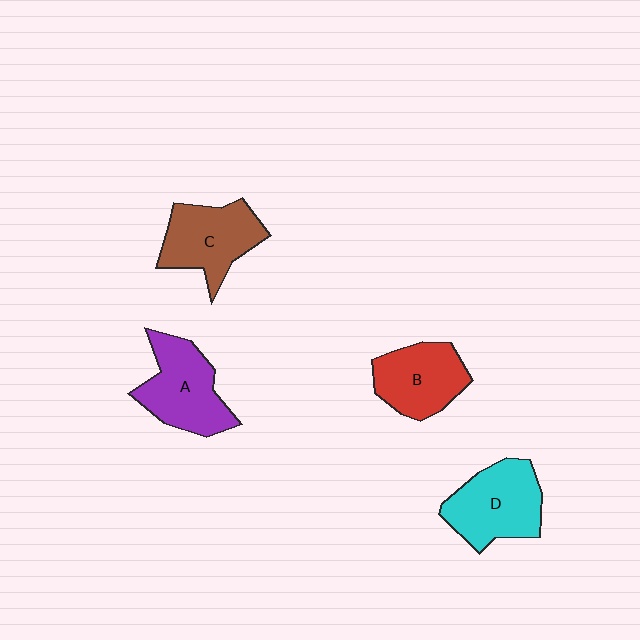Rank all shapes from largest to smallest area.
From largest to smallest: D (cyan), A (purple), C (brown), B (red).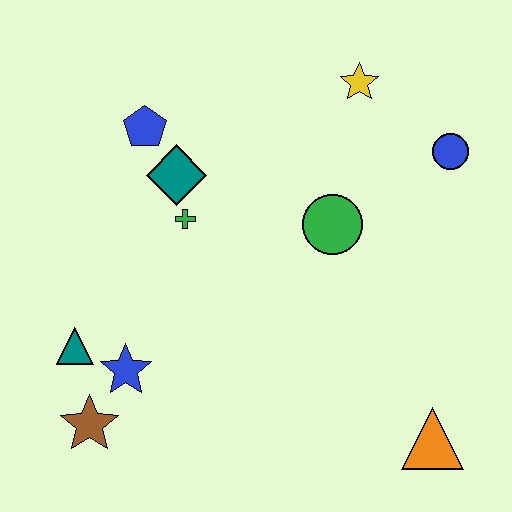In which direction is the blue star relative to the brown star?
The blue star is above the brown star.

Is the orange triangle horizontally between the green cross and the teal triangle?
No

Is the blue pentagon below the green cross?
No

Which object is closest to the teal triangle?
The blue star is closest to the teal triangle.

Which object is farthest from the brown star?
The blue circle is farthest from the brown star.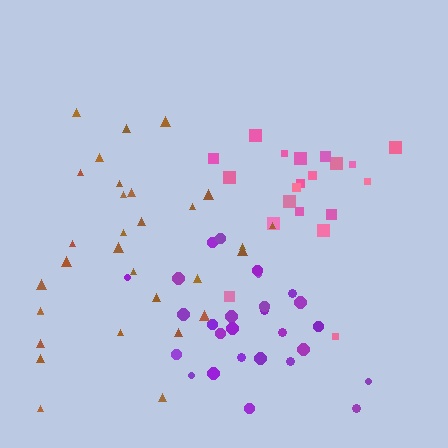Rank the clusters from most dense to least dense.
brown, purple, pink.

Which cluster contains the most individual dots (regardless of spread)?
Brown (31).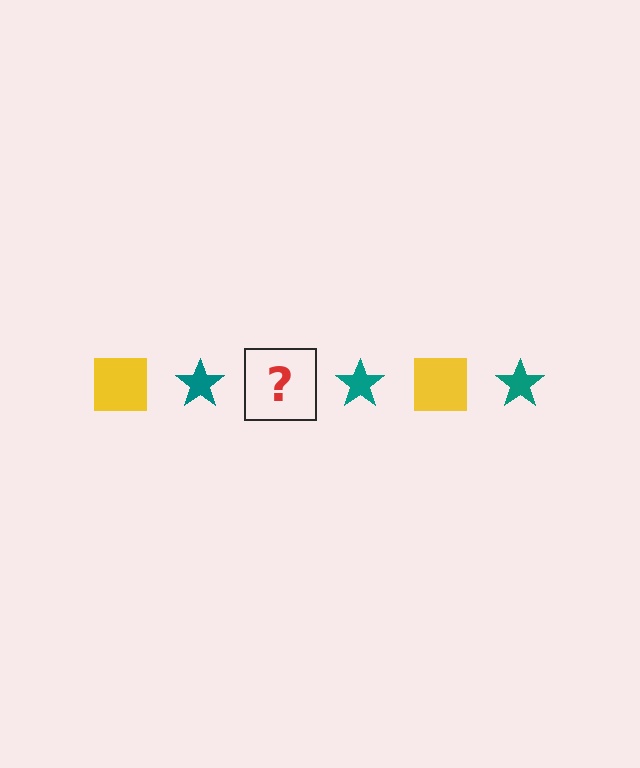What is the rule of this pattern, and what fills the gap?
The rule is that the pattern alternates between yellow square and teal star. The gap should be filled with a yellow square.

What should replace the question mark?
The question mark should be replaced with a yellow square.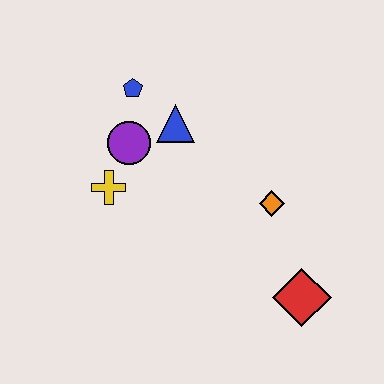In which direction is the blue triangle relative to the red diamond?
The blue triangle is above the red diamond.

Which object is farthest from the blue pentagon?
The red diamond is farthest from the blue pentagon.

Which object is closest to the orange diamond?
The red diamond is closest to the orange diamond.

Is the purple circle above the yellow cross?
Yes